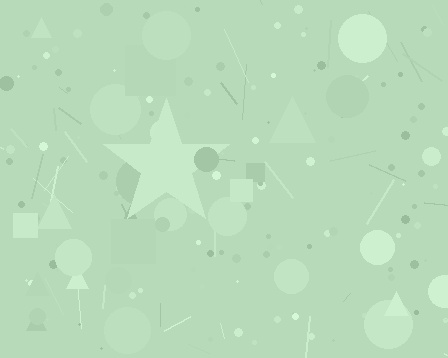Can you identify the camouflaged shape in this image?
The camouflaged shape is a star.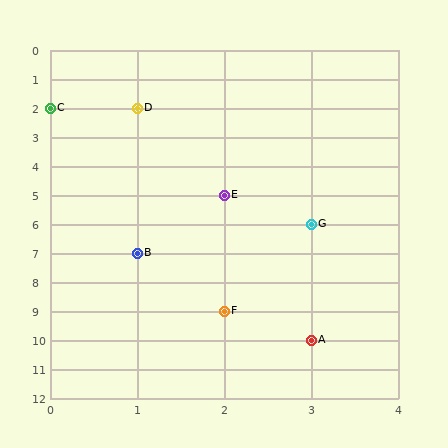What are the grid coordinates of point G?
Point G is at grid coordinates (3, 6).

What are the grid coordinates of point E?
Point E is at grid coordinates (2, 5).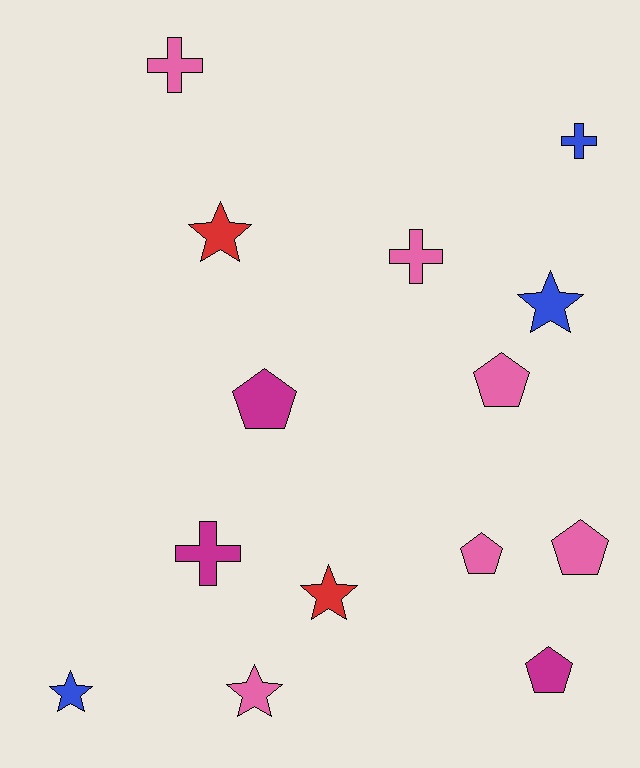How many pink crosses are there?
There are 2 pink crosses.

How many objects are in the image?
There are 14 objects.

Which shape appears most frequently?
Pentagon, with 5 objects.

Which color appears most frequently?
Pink, with 6 objects.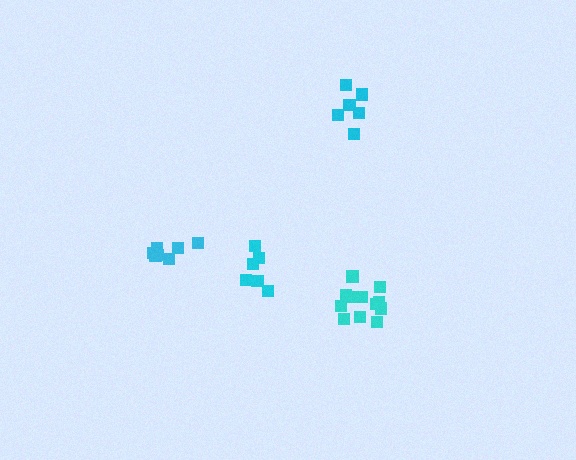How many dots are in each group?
Group 1: 12 dots, Group 2: 7 dots, Group 3: 7 dots, Group 4: 6 dots (32 total).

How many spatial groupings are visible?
There are 4 spatial groupings.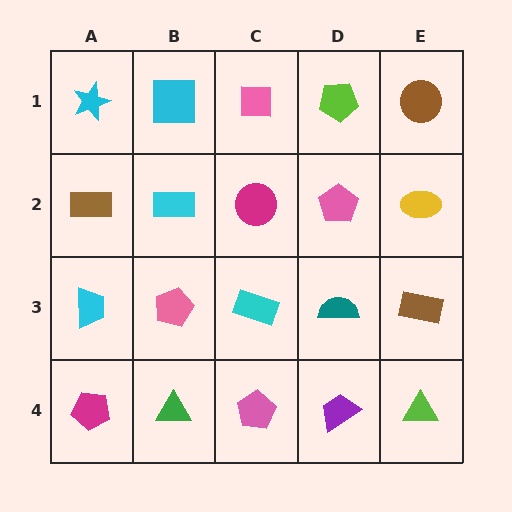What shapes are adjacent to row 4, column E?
A brown rectangle (row 3, column E), a purple trapezoid (row 4, column D).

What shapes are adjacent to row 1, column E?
A yellow ellipse (row 2, column E), a lime pentagon (row 1, column D).